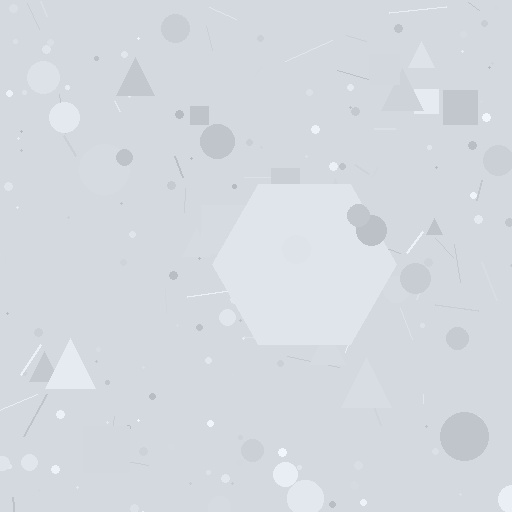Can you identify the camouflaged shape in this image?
The camouflaged shape is a hexagon.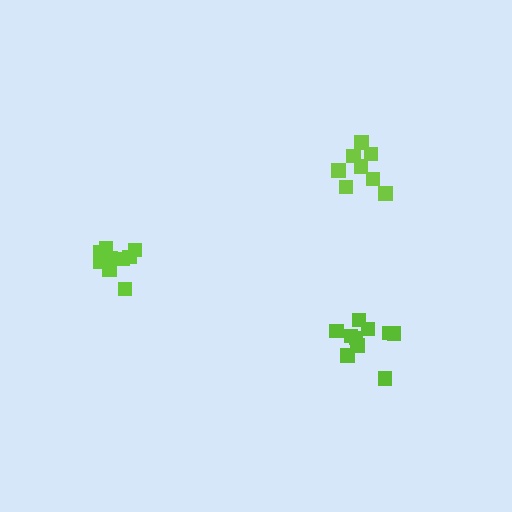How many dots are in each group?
Group 1: 10 dots, Group 2: 10 dots, Group 3: 8 dots (28 total).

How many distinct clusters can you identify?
There are 3 distinct clusters.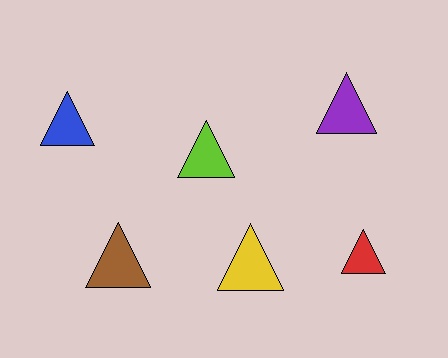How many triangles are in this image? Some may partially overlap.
There are 6 triangles.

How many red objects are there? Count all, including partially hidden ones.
There is 1 red object.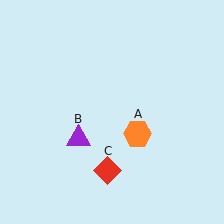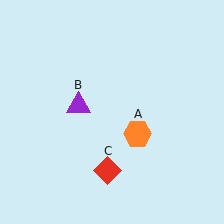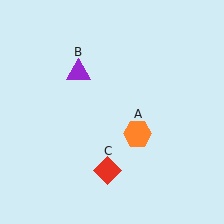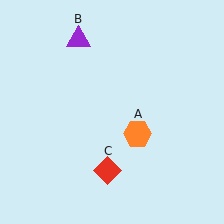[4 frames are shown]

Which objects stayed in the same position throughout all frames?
Orange hexagon (object A) and red diamond (object C) remained stationary.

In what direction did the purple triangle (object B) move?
The purple triangle (object B) moved up.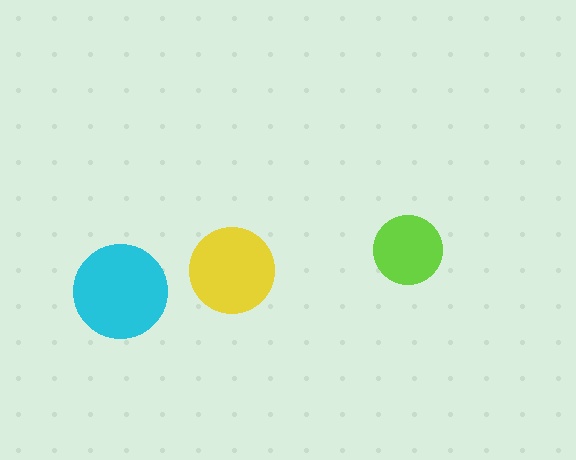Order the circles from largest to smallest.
the cyan one, the yellow one, the lime one.